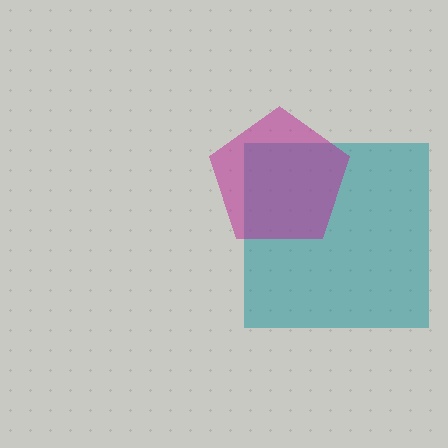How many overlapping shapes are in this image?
There are 2 overlapping shapes in the image.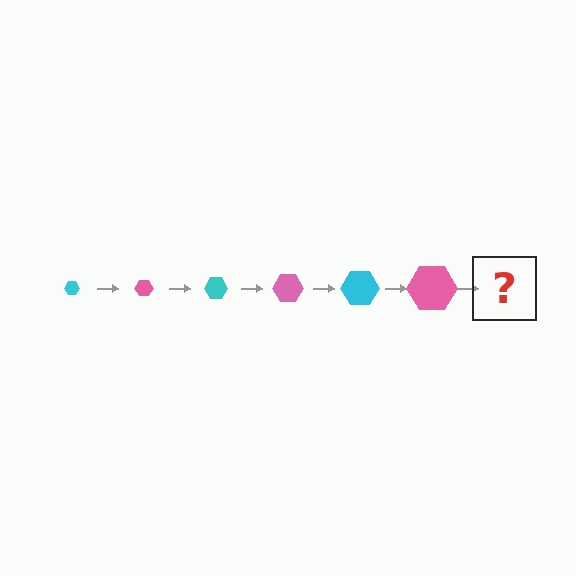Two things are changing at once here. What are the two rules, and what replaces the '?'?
The two rules are that the hexagon grows larger each step and the color cycles through cyan and pink. The '?' should be a cyan hexagon, larger than the previous one.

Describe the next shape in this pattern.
It should be a cyan hexagon, larger than the previous one.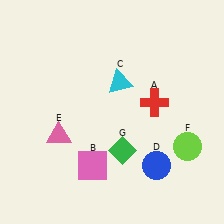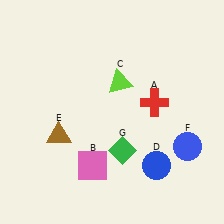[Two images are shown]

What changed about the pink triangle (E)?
In Image 1, E is pink. In Image 2, it changed to brown.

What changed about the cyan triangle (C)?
In Image 1, C is cyan. In Image 2, it changed to lime.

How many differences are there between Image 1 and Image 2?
There are 3 differences between the two images.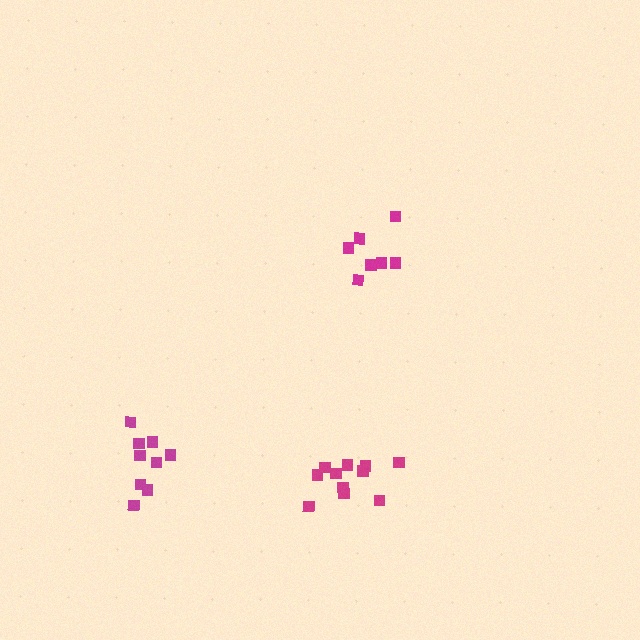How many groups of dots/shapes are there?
There are 3 groups.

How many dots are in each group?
Group 1: 7 dots, Group 2: 9 dots, Group 3: 11 dots (27 total).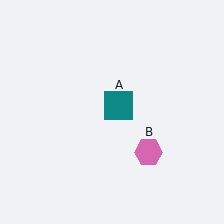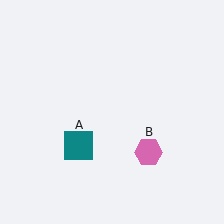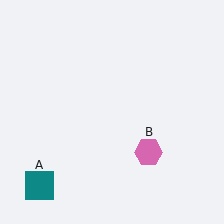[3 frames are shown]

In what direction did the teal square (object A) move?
The teal square (object A) moved down and to the left.